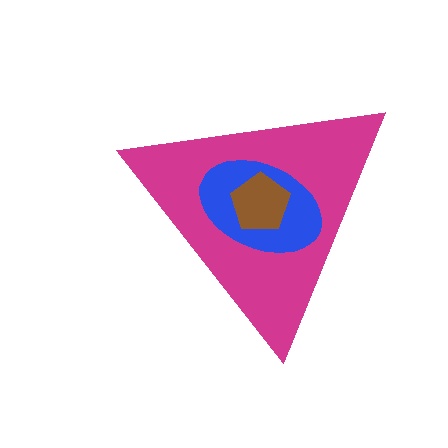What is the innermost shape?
The brown pentagon.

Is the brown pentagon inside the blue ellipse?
Yes.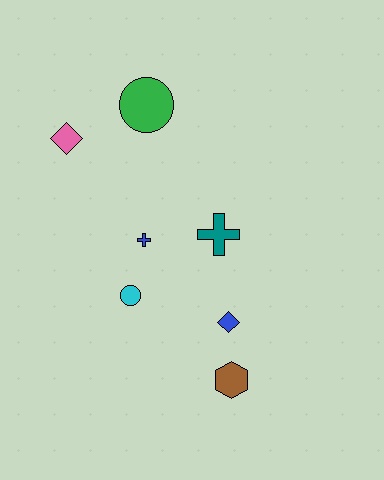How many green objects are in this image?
There is 1 green object.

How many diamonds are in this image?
There are 2 diamonds.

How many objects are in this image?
There are 7 objects.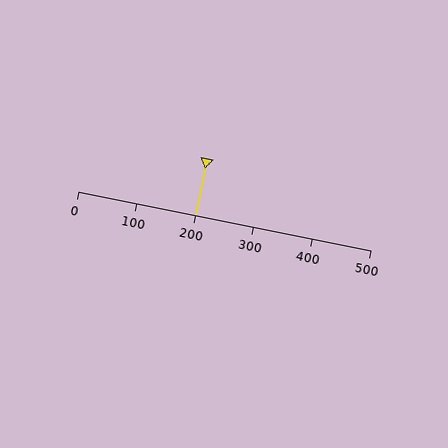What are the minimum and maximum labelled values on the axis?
The axis runs from 0 to 500.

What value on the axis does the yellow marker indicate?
The marker indicates approximately 200.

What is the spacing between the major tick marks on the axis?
The major ticks are spaced 100 apart.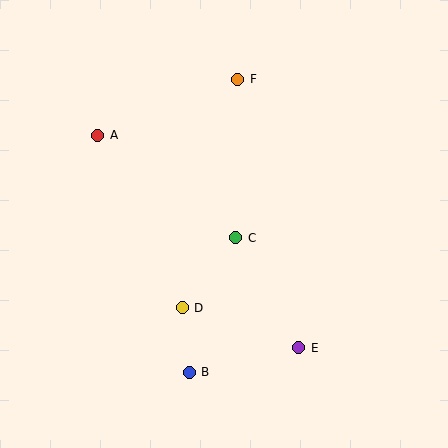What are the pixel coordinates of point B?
Point B is at (189, 372).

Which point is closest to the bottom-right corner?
Point E is closest to the bottom-right corner.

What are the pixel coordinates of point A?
Point A is at (98, 135).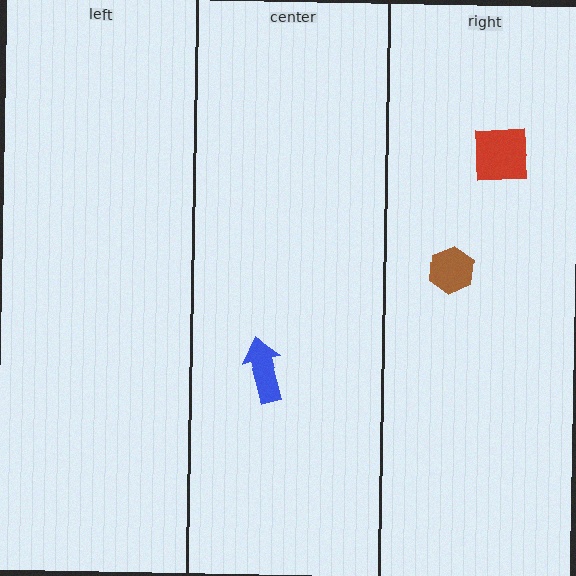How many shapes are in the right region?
2.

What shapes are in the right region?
The red square, the brown hexagon.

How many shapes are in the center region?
1.